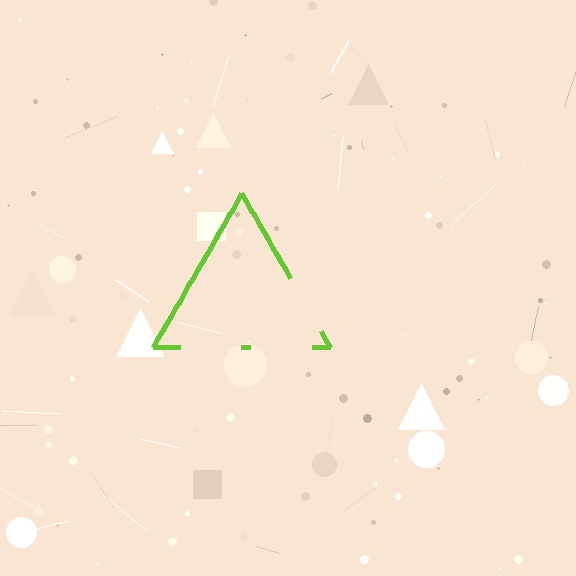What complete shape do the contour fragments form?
The contour fragments form a triangle.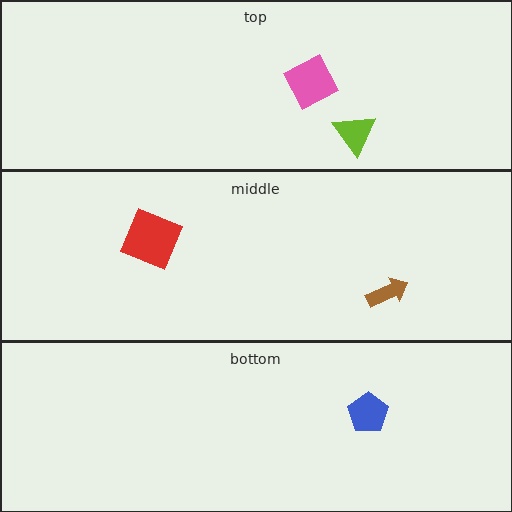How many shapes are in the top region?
2.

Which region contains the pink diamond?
The top region.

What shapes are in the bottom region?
The blue pentagon.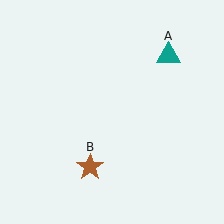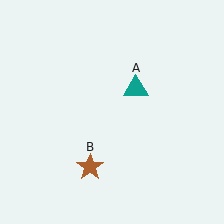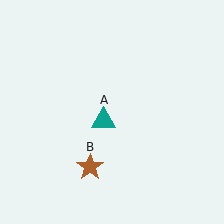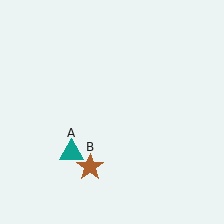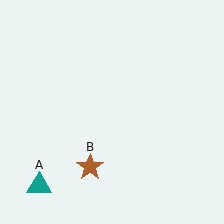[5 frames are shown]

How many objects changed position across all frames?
1 object changed position: teal triangle (object A).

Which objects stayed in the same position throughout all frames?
Brown star (object B) remained stationary.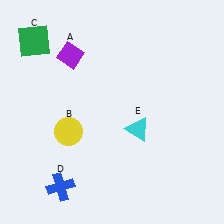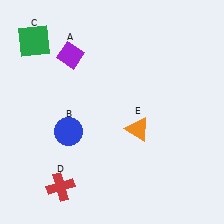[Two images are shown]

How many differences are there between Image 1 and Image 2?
There are 3 differences between the two images.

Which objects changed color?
B changed from yellow to blue. D changed from blue to red. E changed from cyan to orange.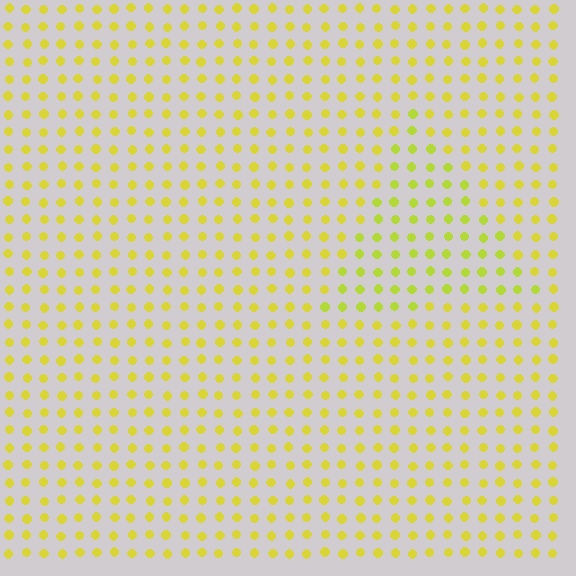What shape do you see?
I see a triangle.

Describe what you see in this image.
The image is filled with small yellow elements in a uniform arrangement. A triangle-shaped region is visible where the elements are tinted to a slightly different hue, forming a subtle color boundary.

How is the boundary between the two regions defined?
The boundary is defined purely by a slight shift in hue (about 16 degrees). Spacing, size, and orientation are identical on both sides.